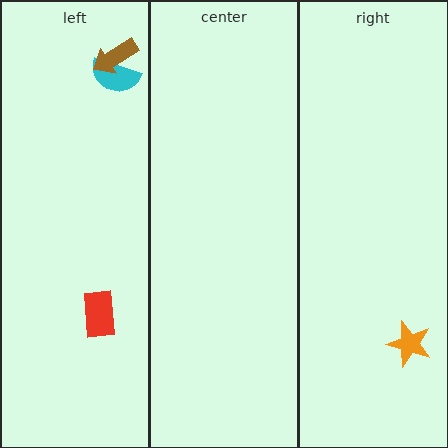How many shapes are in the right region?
1.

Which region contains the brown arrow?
The left region.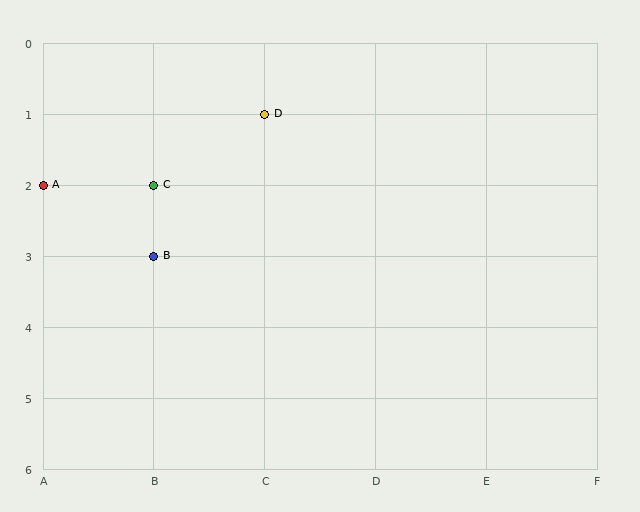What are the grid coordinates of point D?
Point D is at grid coordinates (C, 1).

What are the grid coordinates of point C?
Point C is at grid coordinates (B, 2).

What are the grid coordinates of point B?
Point B is at grid coordinates (B, 3).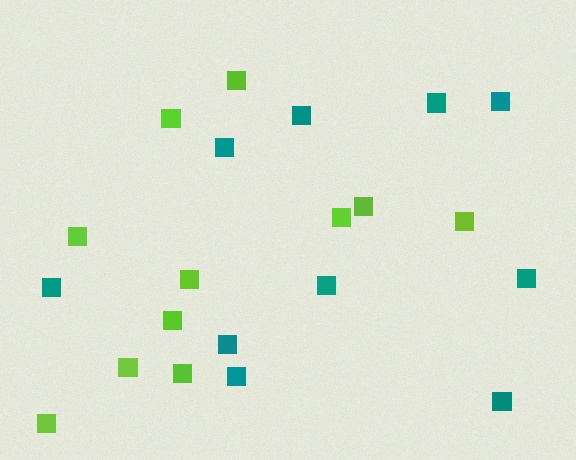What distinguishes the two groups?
There are 2 groups: one group of lime squares (11) and one group of teal squares (10).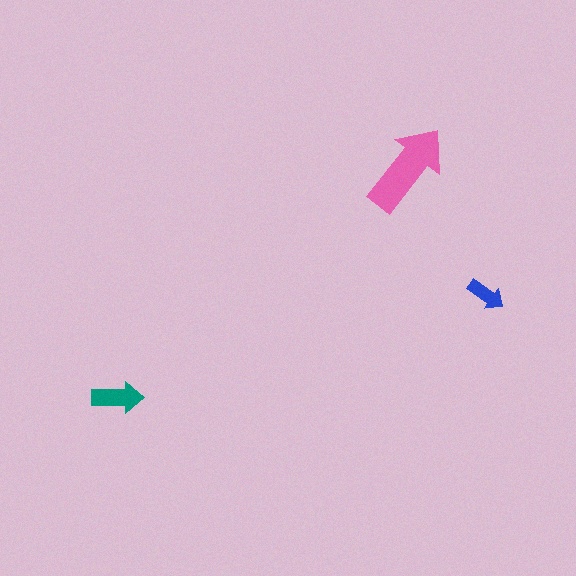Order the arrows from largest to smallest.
the pink one, the teal one, the blue one.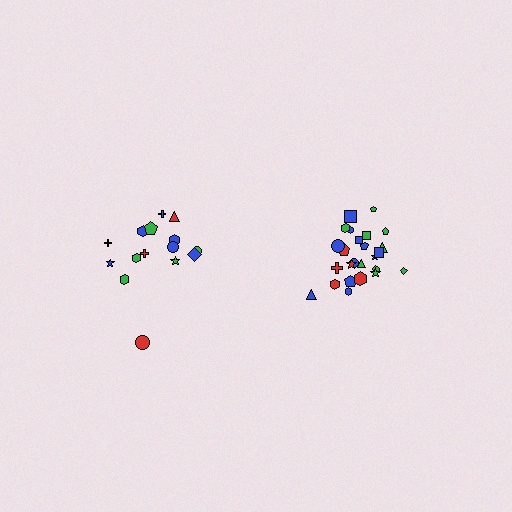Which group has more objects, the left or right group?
The right group.